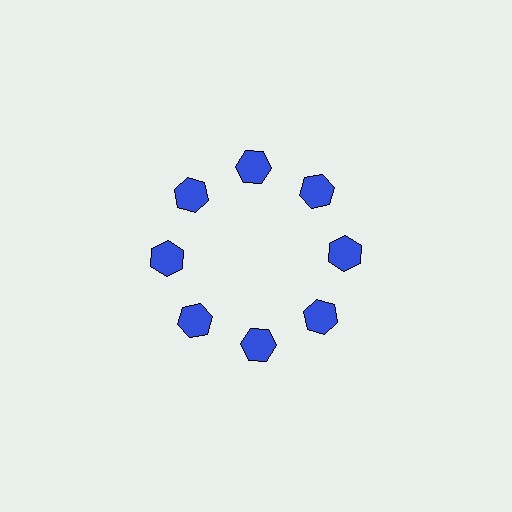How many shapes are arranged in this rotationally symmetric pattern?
There are 8 shapes, arranged in 8 groups of 1.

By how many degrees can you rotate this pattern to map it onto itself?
The pattern maps onto itself every 45 degrees of rotation.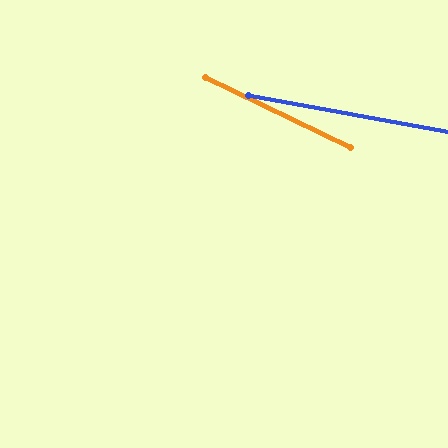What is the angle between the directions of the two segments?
Approximately 15 degrees.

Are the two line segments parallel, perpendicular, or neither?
Neither parallel nor perpendicular — they differ by about 15°.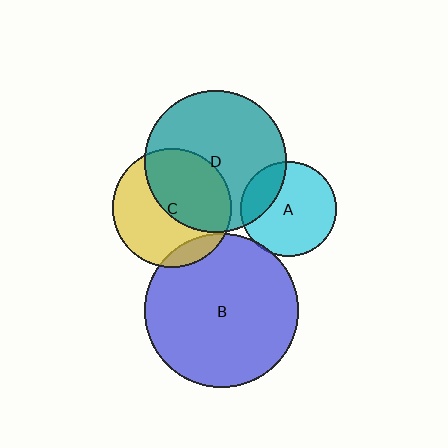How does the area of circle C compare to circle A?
Approximately 1.6 times.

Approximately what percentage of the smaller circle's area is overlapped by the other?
Approximately 5%.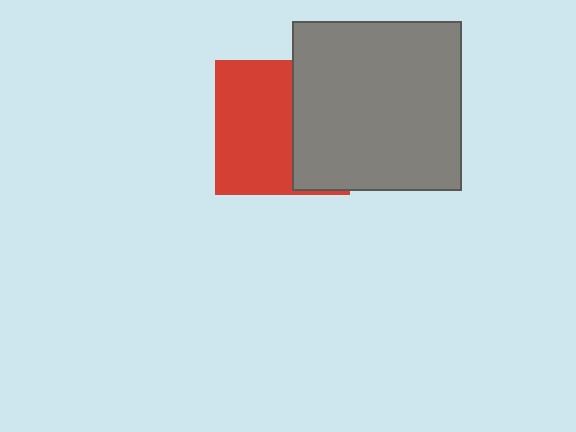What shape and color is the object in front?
The object in front is a gray square.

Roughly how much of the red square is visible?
About half of it is visible (roughly 58%).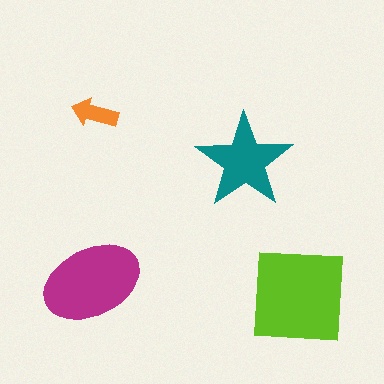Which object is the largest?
The lime square.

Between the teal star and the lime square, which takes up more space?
The lime square.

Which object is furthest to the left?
The magenta ellipse is leftmost.